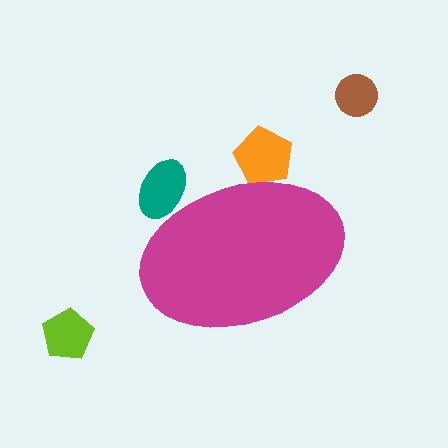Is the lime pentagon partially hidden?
No, the lime pentagon is fully visible.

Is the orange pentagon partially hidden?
Yes, the orange pentagon is partially hidden behind the magenta ellipse.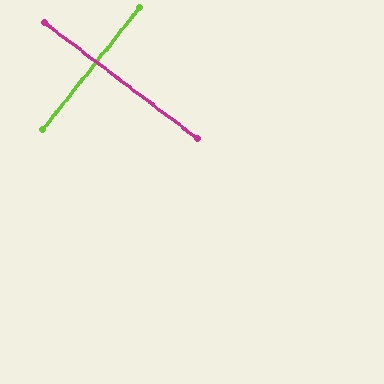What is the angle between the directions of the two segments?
Approximately 89 degrees.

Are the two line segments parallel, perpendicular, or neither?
Perpendicular — they meet at approximately 89°.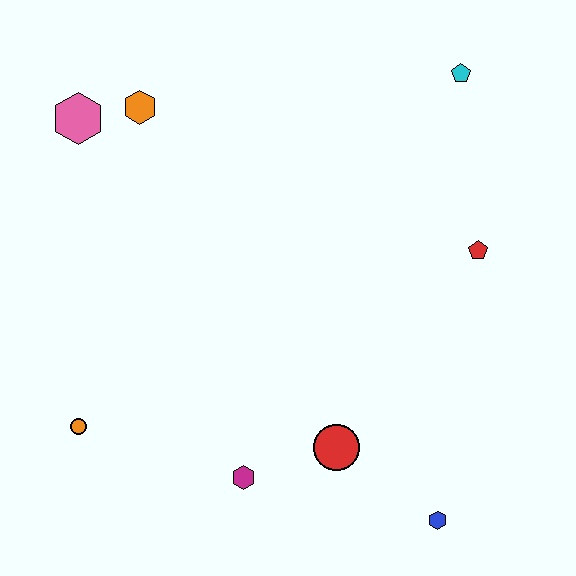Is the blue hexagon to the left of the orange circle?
No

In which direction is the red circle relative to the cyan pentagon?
The red circle is below the cyan pentagon.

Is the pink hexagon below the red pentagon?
No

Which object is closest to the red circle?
The magenta hexagon is closest to the red circle.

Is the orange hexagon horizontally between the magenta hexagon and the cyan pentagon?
No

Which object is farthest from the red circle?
The pink hexagon is farthest from the red circle.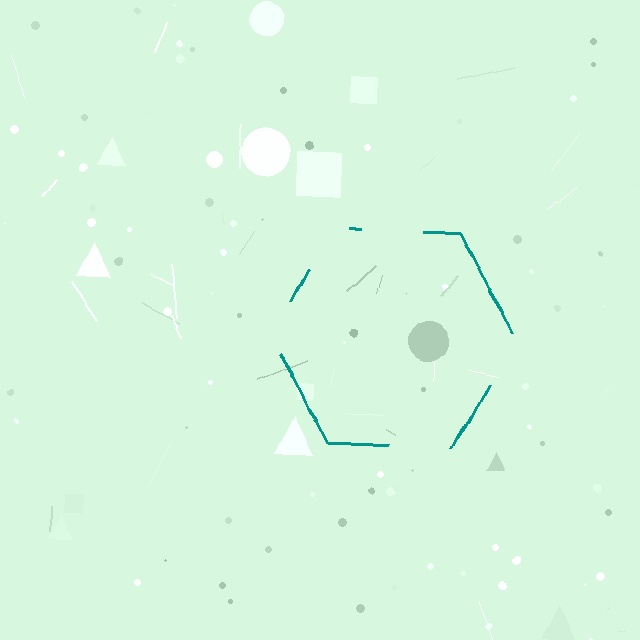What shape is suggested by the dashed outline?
The dashed outline suggests a hexagon.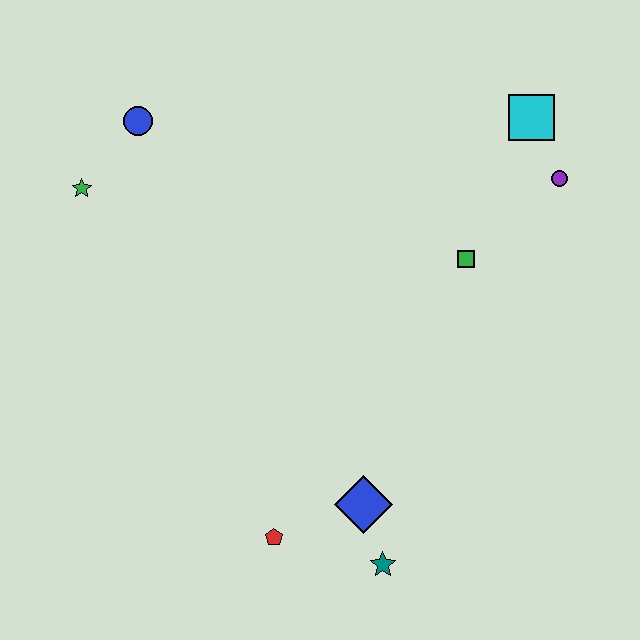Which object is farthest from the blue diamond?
The blue circle is farthest from the blue diamond.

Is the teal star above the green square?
No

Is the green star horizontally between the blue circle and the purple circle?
No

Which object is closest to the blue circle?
The green star is closest to the blue circle.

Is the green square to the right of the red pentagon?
Yes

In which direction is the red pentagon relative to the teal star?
The red pentagon is to the left of the teal star.